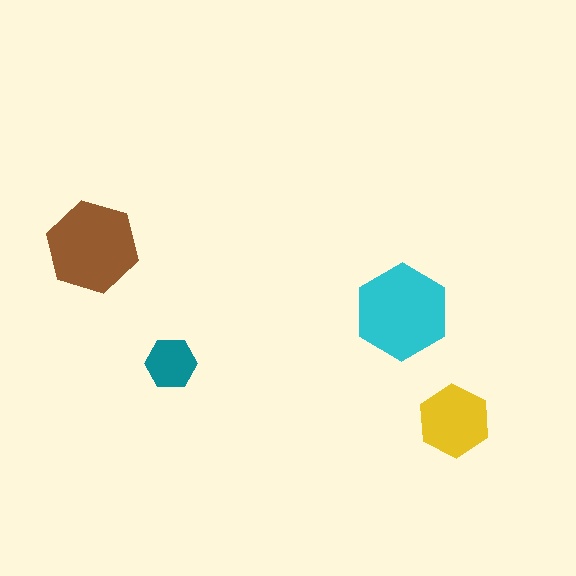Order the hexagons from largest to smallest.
the cyan one, the brown one, the yellow one, the teal one.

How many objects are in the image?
There are 4 objects in the image.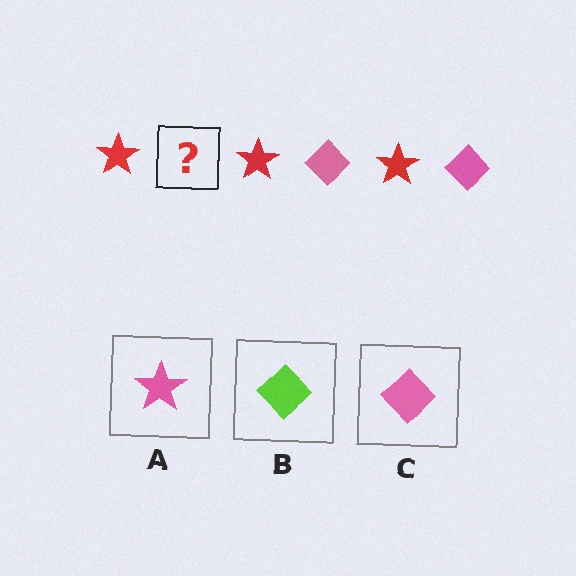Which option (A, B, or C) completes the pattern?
C.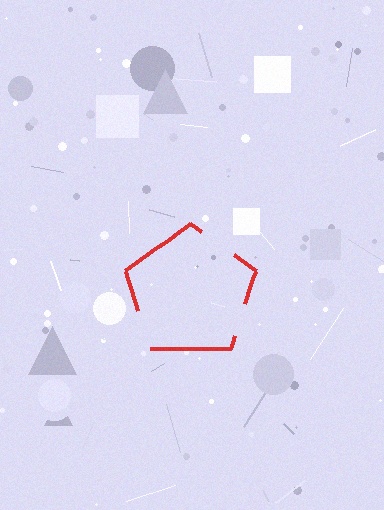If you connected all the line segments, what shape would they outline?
They would outline a pentagon.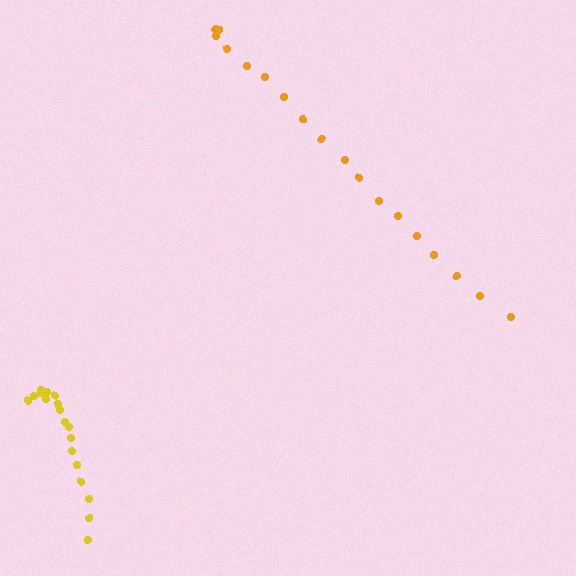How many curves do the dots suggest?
There are 2 distinct paths.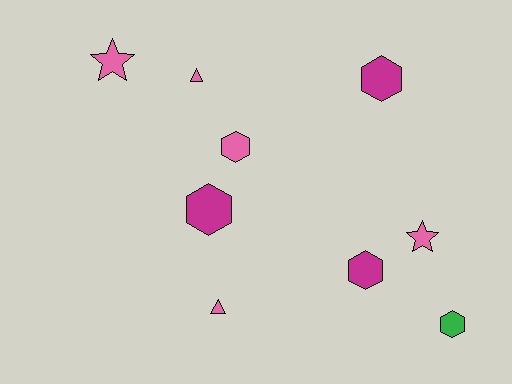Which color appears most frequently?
Pink, with 5 objects.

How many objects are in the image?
There are 9 objects.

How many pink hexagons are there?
There is 1 pink hexagon.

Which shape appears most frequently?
Hexagon, with 5 objects.